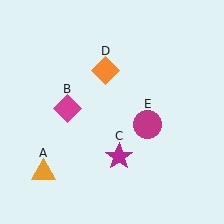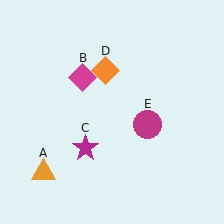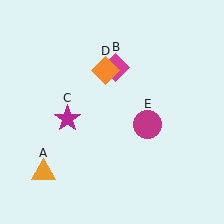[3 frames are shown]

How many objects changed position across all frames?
2 objects changed position: magenta diamond (object B), magenta star (object C).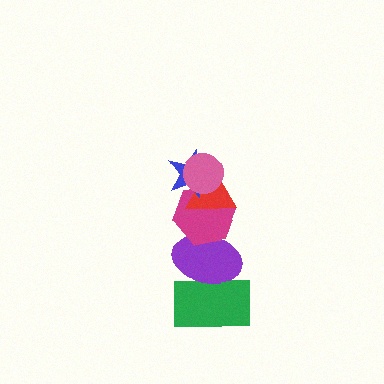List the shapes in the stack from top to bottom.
From top to bottom: the pink circle, the blue star, the red triangle, the magenta hexagon, the purple ellipse, the green rectangle.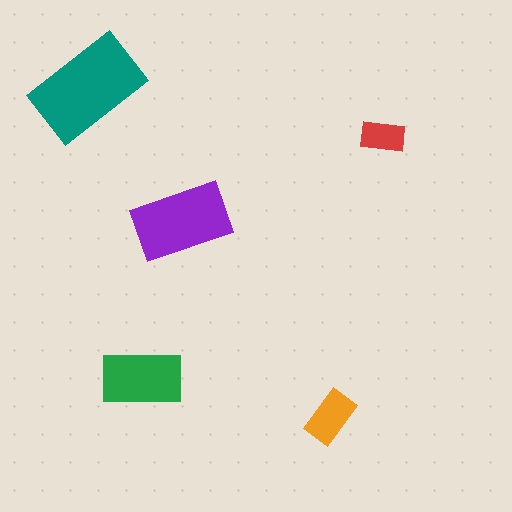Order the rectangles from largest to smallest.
the teal one, the purple one, the green one, the orange one, the red one.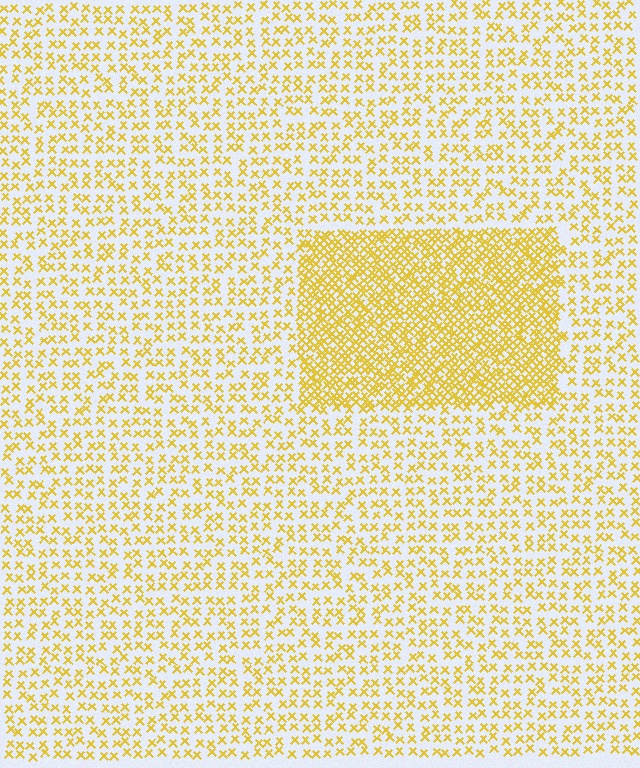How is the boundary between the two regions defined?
The boundary is defined by a change in element density (approximately 2.4x ratio). All elements are the same color, size, and shape.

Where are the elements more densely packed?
The elements are more densely packed inside the rectangle boundary.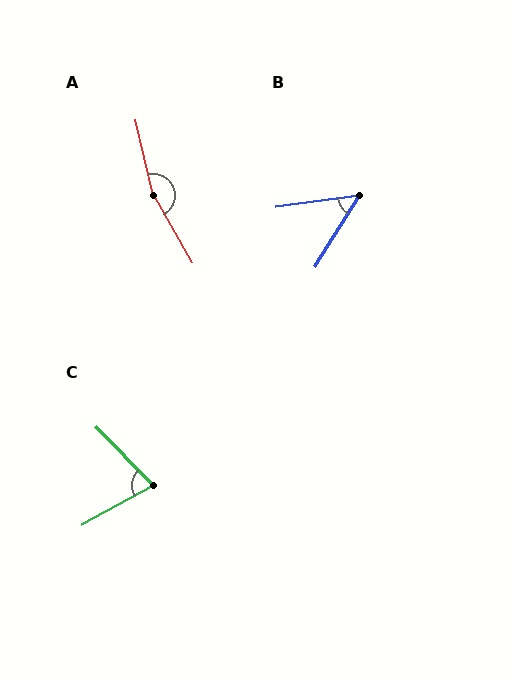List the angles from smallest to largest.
B (50°), C (75°), A (163°).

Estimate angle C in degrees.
Approximately 75 degrees.